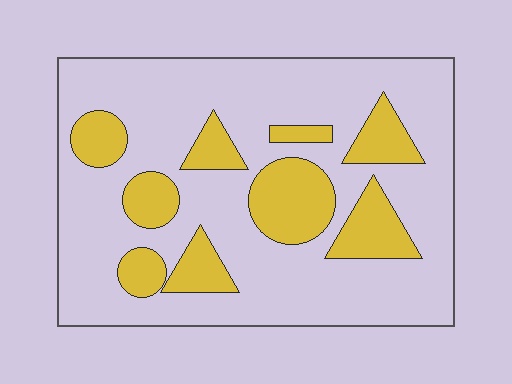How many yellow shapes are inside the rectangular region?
9.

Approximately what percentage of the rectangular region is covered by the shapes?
Approximately 25%.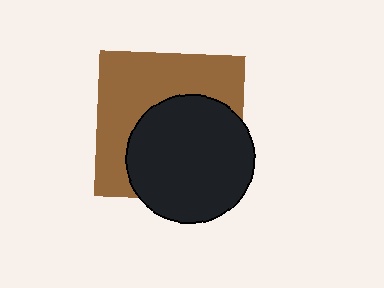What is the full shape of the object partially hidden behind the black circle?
The partially hidden object is a brown square.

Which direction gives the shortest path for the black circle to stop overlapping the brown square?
Moving toward the lower-right gives the shortest separation.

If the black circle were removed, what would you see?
You would see the complete brown square.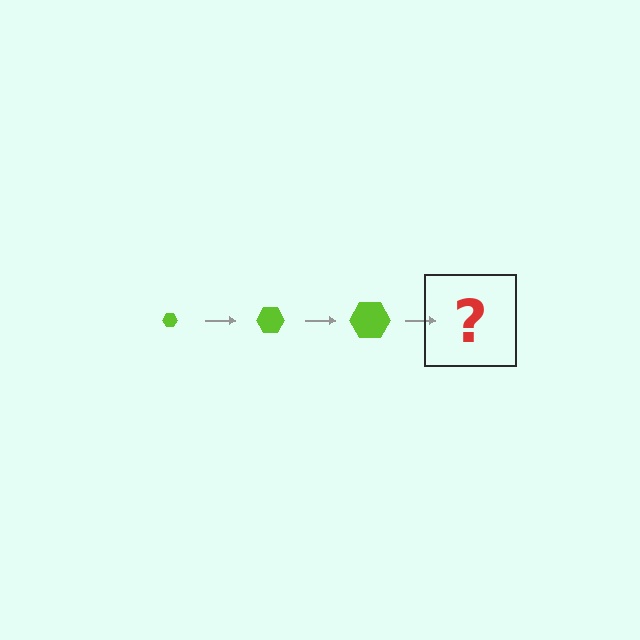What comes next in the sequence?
The next element should be a lime hexagon, larger than the previous one.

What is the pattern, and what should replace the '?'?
The pattern is that the hexagon gets progressively larger each step. The '?' should be a lime hexagon, larger than the previous one.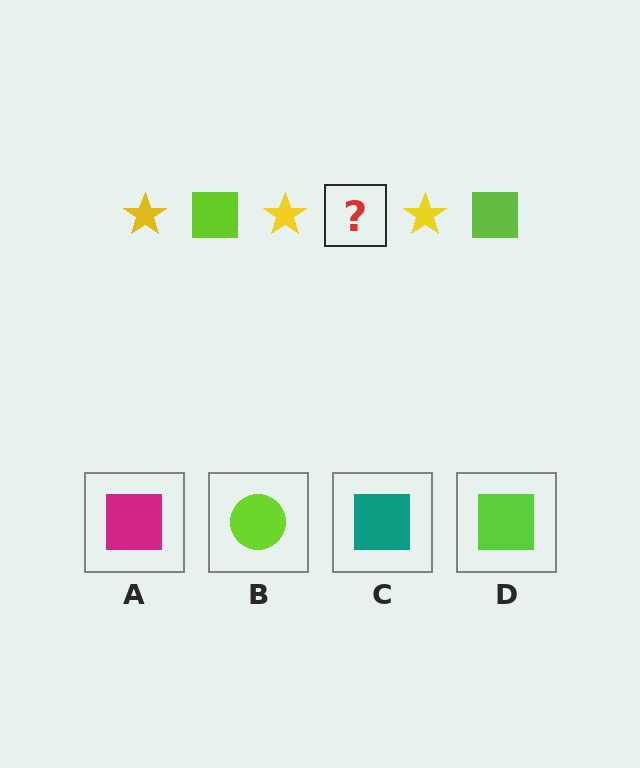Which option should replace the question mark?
Option D.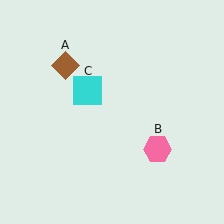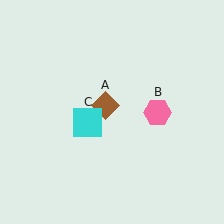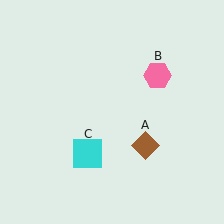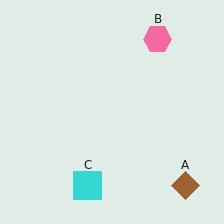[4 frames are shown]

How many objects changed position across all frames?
3 objects changed position: brown diamond (object A), pink hexagon (object B), cyan square (object C).